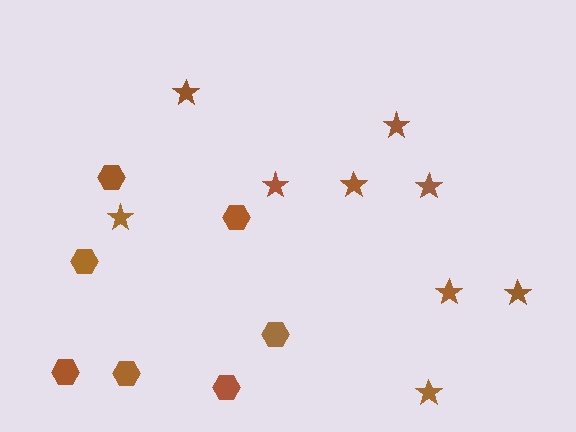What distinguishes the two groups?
There are 2 groups: one group of stars (9) and one group of hexagons (7).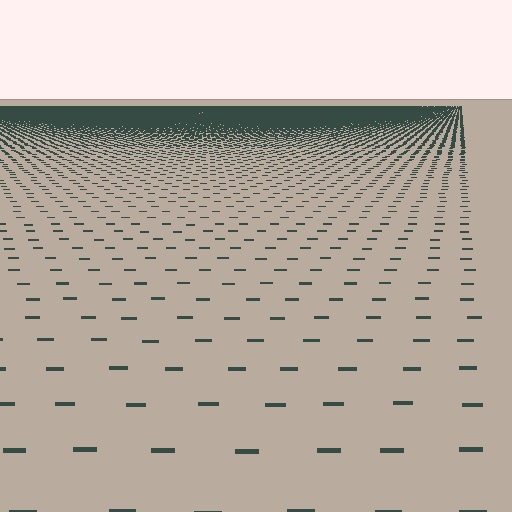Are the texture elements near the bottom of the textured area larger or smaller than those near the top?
Larger. Near the bottom, elements are closer to the viewer and appear at a bigger on-screen size.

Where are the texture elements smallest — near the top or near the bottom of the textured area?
Near the top.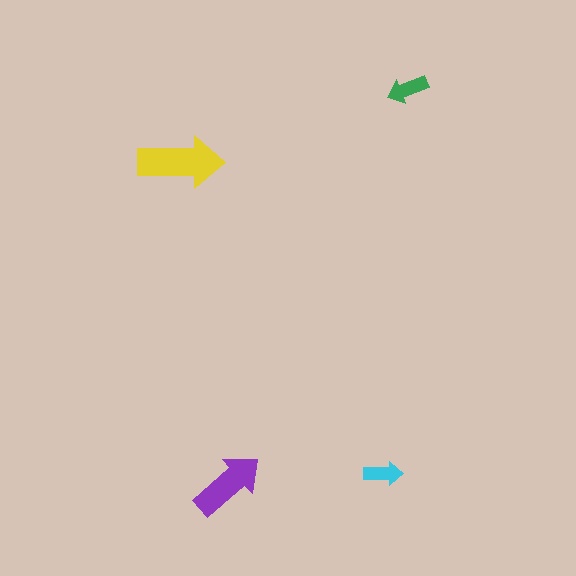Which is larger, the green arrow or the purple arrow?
The purple one.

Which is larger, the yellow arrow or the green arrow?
The yellow one.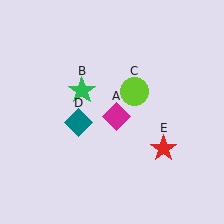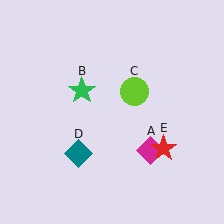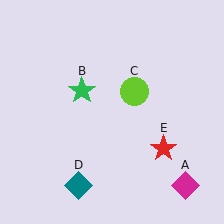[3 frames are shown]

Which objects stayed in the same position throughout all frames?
Green star (object B) and lime circle (object C) and red star (object E) remained stationary.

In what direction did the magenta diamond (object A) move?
The magenta diamond (object A) moved down and to the right.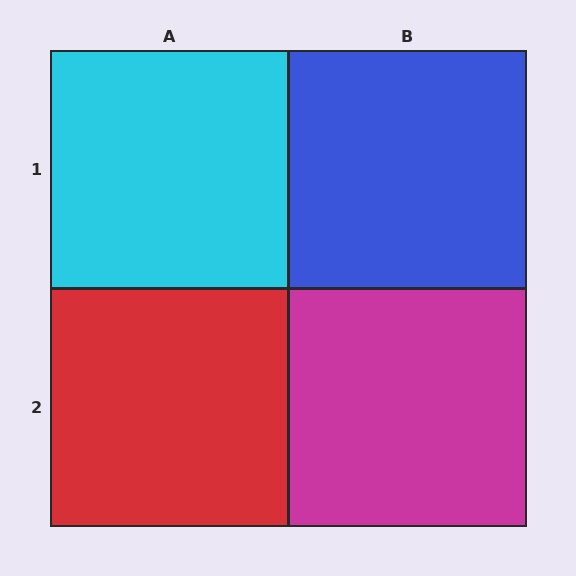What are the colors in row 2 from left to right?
Red, magenta.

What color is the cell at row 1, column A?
Cyan.